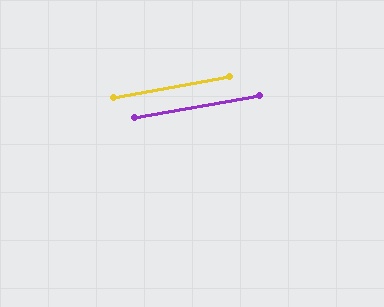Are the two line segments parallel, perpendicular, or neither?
Parallel — their directions differ by only 0.1°.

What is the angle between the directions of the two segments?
Approximately 0 degrees.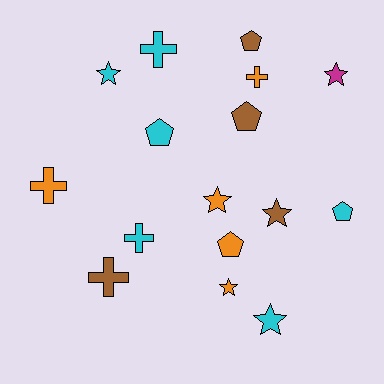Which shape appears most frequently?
Star, with 6 objects.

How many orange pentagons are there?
There is 1 orange pentagon.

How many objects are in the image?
There are 16 objects.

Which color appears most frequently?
Cyan, with 6 objects.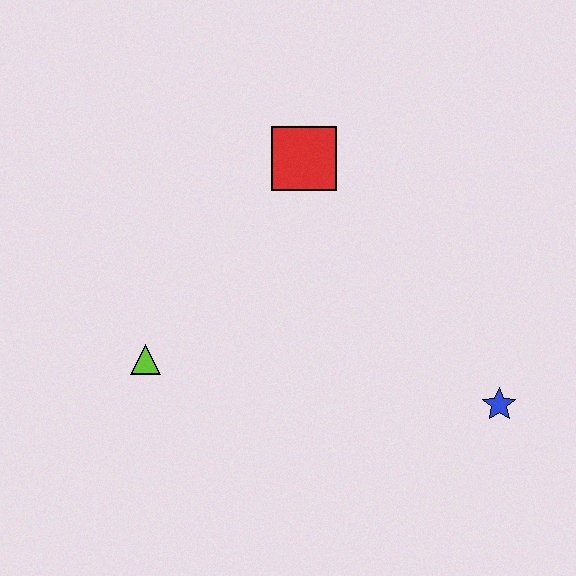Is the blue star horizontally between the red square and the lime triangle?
No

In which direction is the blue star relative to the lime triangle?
The blue star is to the right of the lime triangle.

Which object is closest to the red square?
The lime triangle is closest to the red square.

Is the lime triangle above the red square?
No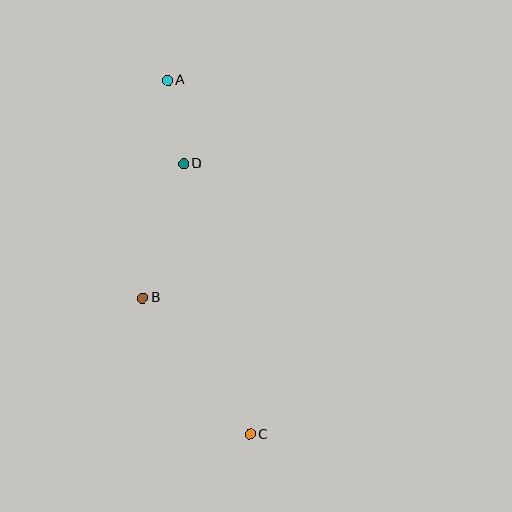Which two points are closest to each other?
Points A and D are closest to each other.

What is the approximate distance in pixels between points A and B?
The distance between A and B is approximately 219 pixels.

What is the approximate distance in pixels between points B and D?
The distance between B and D is approximately 140 pixels.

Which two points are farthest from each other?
Points A and C are farthest from each other.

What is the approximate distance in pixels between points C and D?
The distance between C and D is approximately 279 pixels.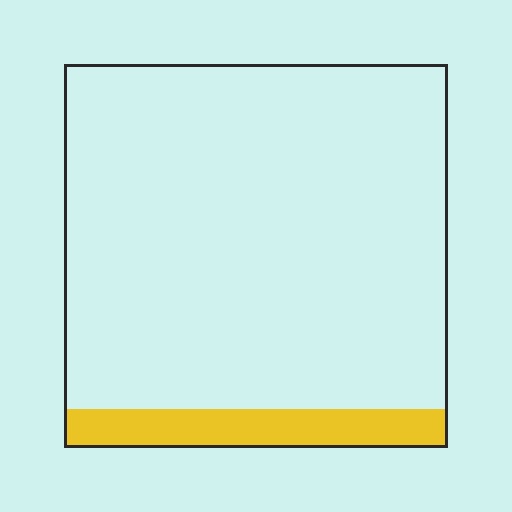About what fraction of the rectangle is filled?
About one tenth (1/10).